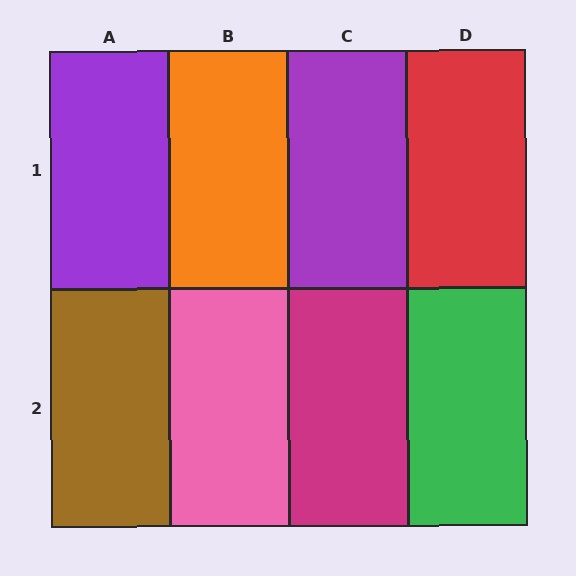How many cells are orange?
1 cell is orange.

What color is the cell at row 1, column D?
Red.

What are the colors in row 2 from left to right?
Brown, pink, magenta, green.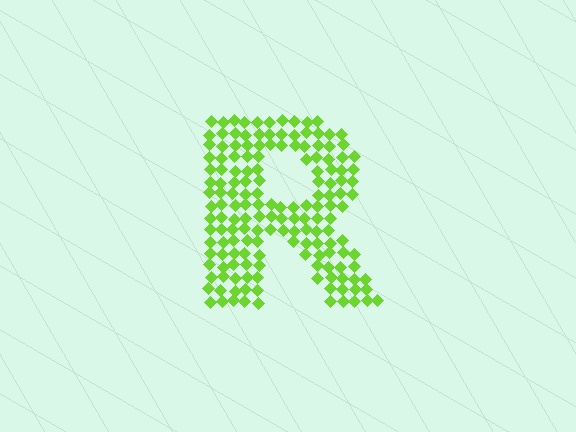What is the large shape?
The large shape is the letter R.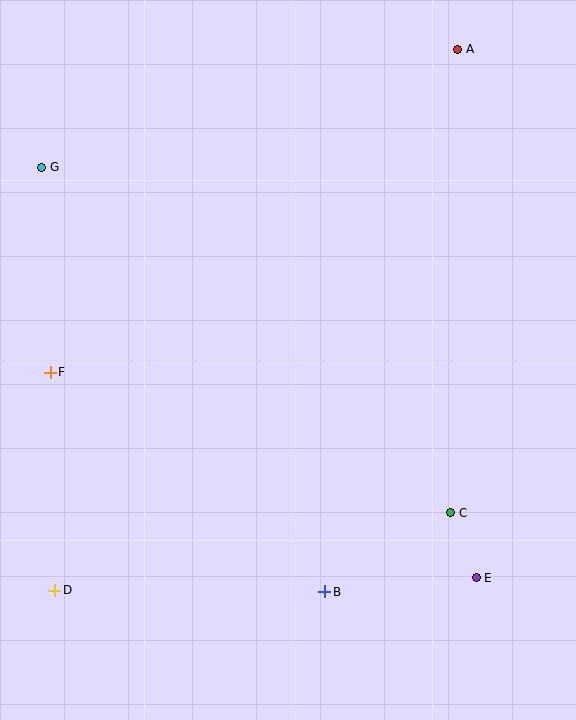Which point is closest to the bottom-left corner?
Point D is closest to the bottom-left corner.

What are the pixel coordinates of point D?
Point D is at (55, 590).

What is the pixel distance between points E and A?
The distance between E and A is 529 pixels.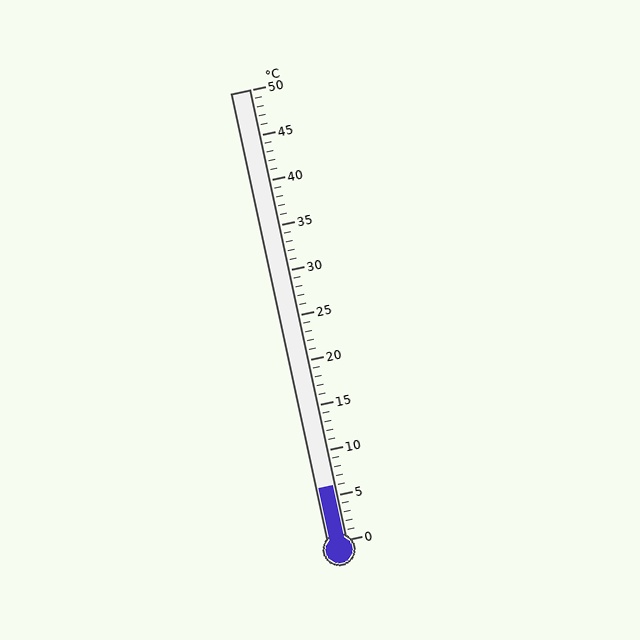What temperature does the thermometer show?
The thermometer shows approximately 6°C.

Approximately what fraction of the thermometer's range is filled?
The thermometer is filled to approximately 10% of its range.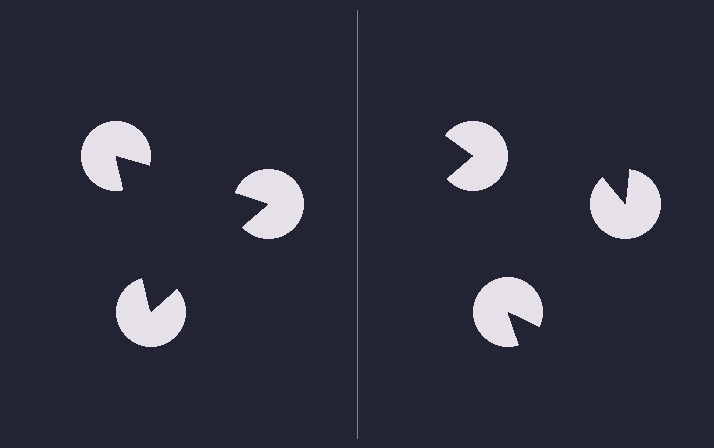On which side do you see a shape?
An illusory triangle appears on the left side. On the right side the wedge cuts are rotated, so no coherent shape forms.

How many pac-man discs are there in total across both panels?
6 — 3 on each side.